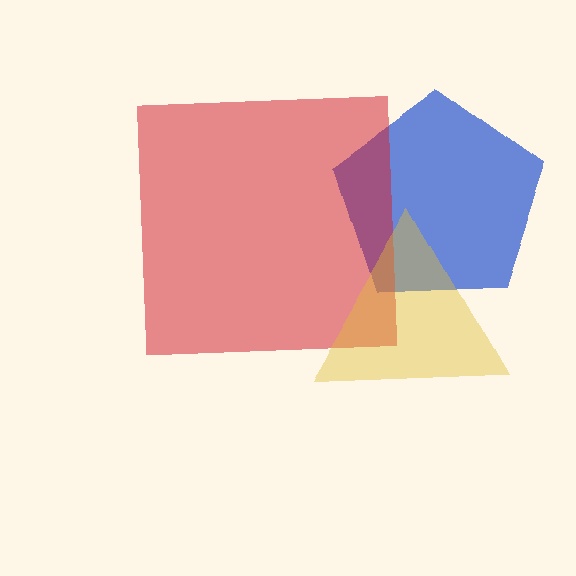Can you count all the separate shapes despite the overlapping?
Yes, there are 3 separate shapes.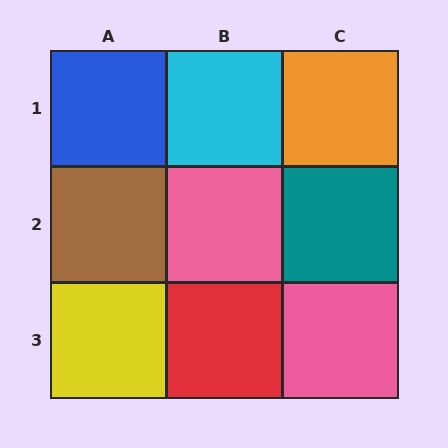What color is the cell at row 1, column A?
Blue.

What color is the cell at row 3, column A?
Yellow.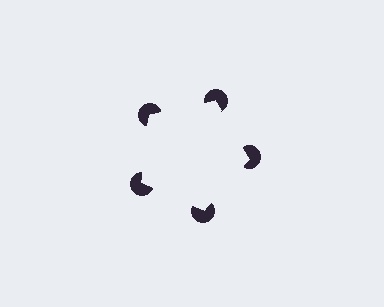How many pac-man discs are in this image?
There are 5 — one at each vertex of the illusory pentagon.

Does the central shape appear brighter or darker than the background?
It typically appears slightly brighter than the background, even though no actual brightness change is drawn.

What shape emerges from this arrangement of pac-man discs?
An illusory pentagon — its edges are inferred from the aligned wedge cuts in the pac-man discs, not physically drawn.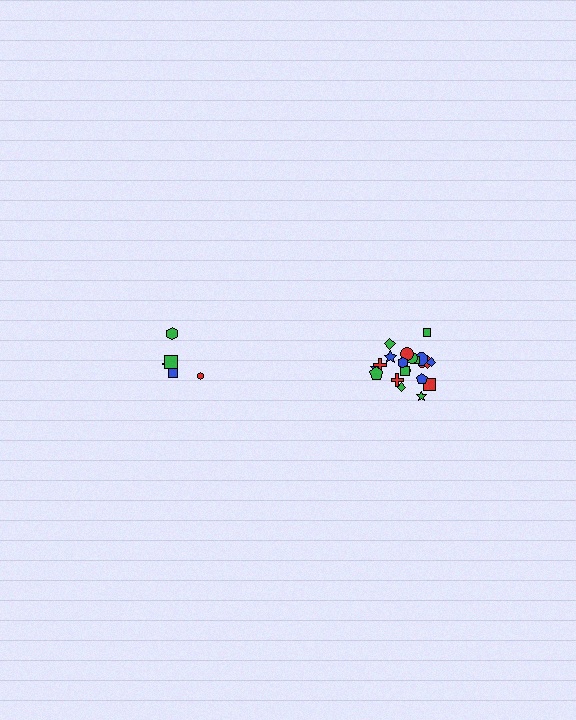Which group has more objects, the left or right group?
The right group.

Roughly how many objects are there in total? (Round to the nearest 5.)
Roughly 25 objects in total.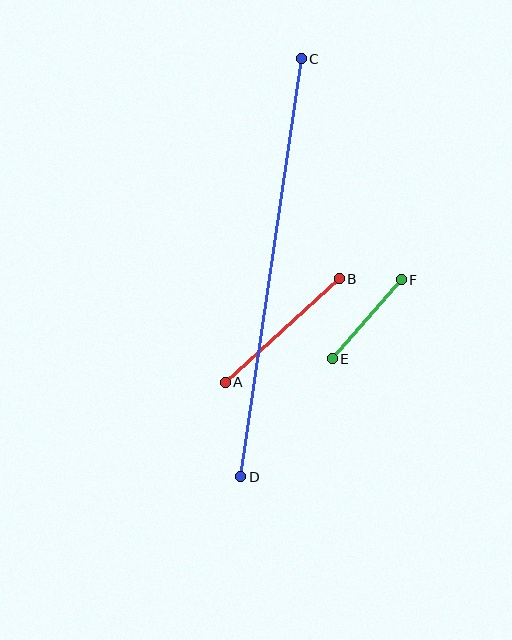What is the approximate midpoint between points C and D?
The midpoint is at approximately (271, 268) pixels.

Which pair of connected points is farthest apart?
Points C and D are farthest apart.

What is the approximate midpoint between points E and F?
The midpoint is at approximately (367, 319) pixels.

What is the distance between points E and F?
The distance is approximately 105 pixels.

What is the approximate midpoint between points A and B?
The midpoint is at approximately (282, 330) pixels.